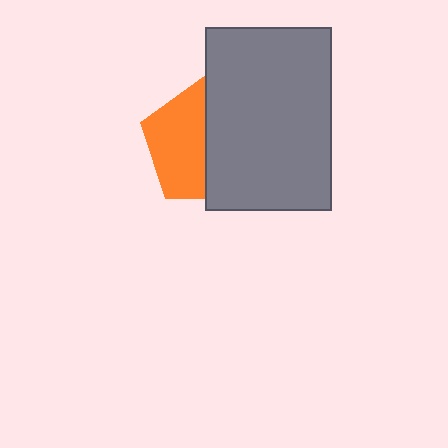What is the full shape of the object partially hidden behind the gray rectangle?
The partially hidden object is an orange pentagon.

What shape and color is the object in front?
The object in front is a gray rectangle.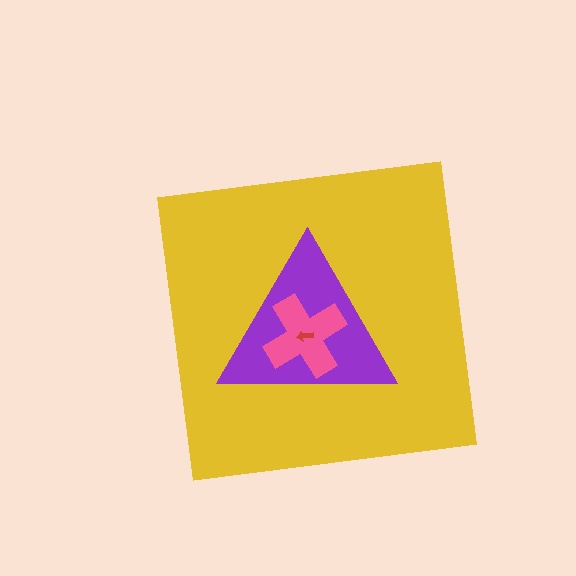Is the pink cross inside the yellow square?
Yes.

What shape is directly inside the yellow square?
The purple triangle.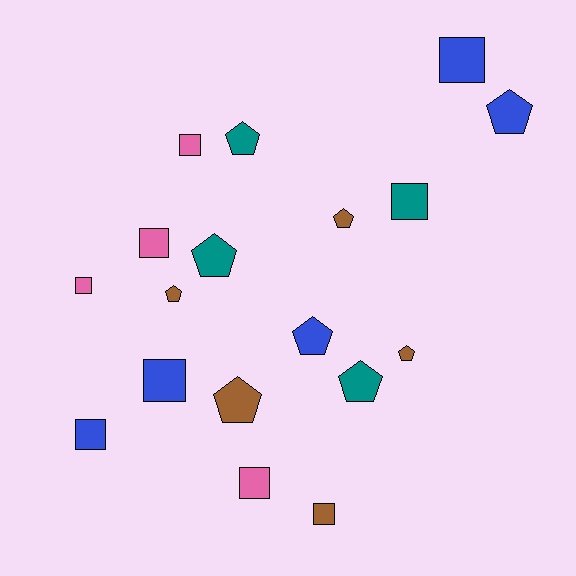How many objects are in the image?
There are 18 objects.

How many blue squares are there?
There are 3 blue squares.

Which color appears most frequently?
Blue, with 5 objects.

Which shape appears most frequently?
Pentagon, with 9 objects.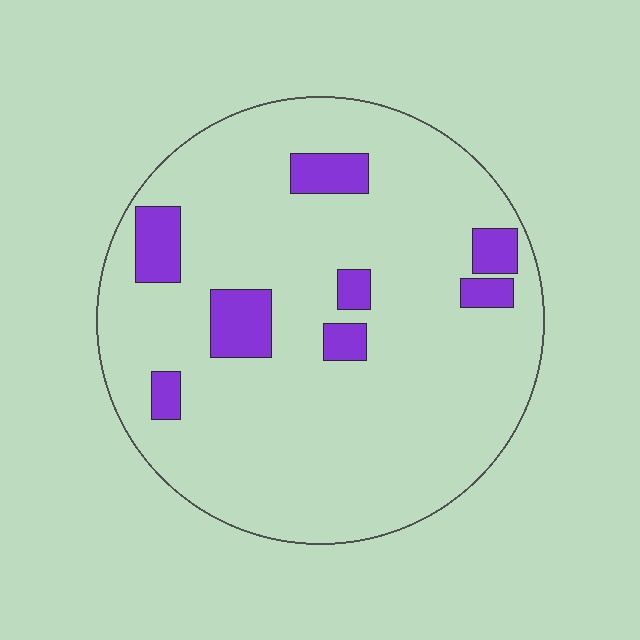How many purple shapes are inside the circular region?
8.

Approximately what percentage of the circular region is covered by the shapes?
Approximately 10%.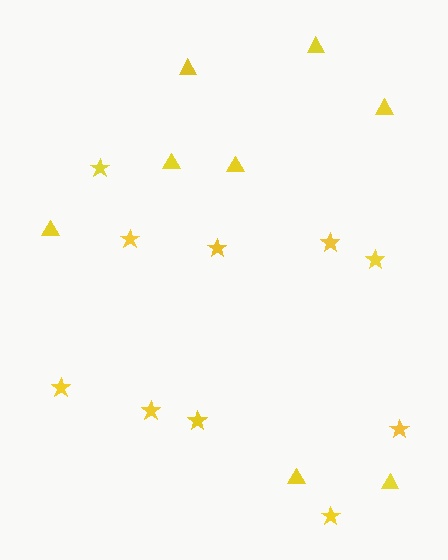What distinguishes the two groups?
There are 2 groups: one group of triangles (8) and one group of stars (10).